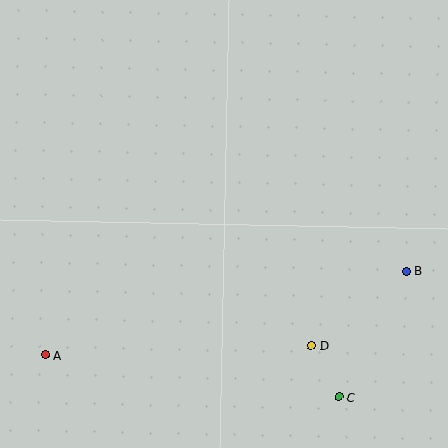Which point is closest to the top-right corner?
Point B is closest to the top-right corner.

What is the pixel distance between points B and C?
The distance between B and C is 143 pixels.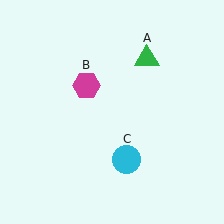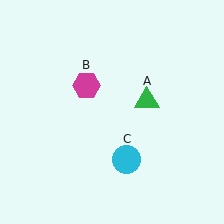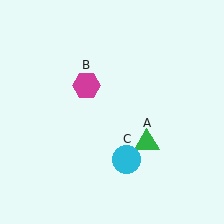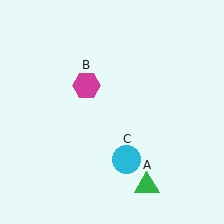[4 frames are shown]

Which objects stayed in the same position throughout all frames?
Magenta hexagon (object B) and cyan circle (object C) remained stationary.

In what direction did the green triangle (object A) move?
The green triangle (object A) moved down.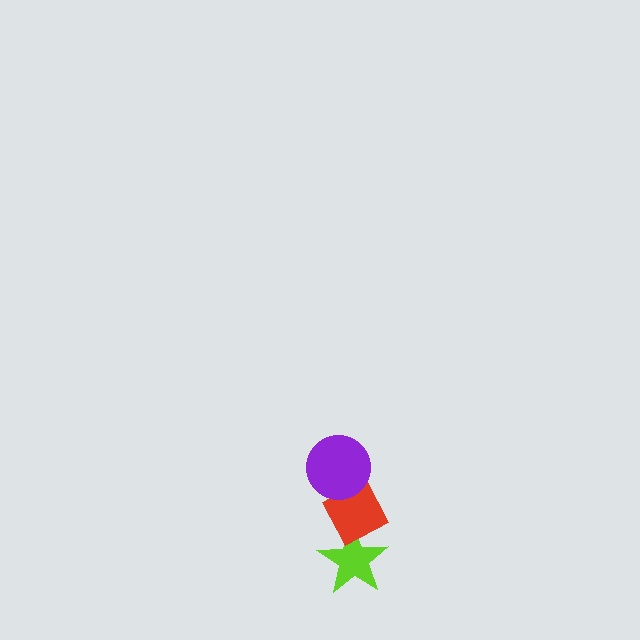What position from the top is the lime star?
The lime star is 3rd from the top.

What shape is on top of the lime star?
The red diamond is on top of the lime star.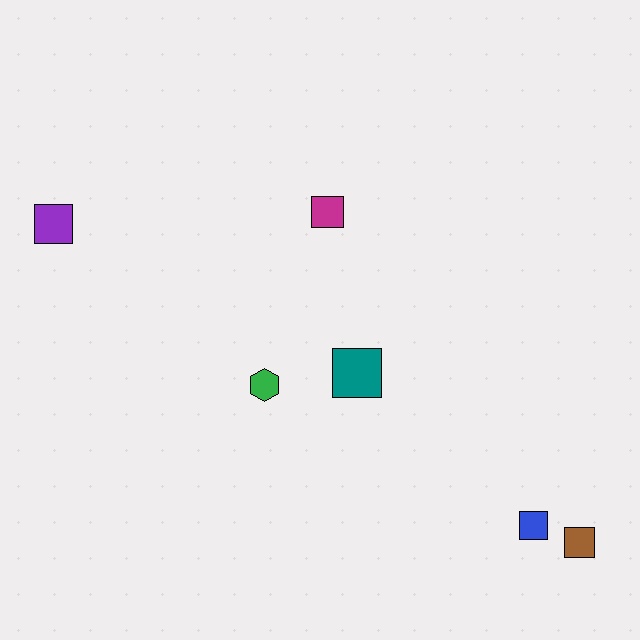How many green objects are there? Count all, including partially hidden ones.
There is 1 green object.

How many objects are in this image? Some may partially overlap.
There are 6 objects.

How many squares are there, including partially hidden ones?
There are 5 squares.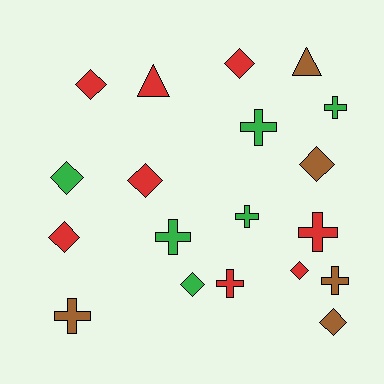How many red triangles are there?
There is 1 red triangle.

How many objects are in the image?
There are 19 objects.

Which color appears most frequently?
Red, with 8 objects.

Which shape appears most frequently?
Diamond, with 9 objects.